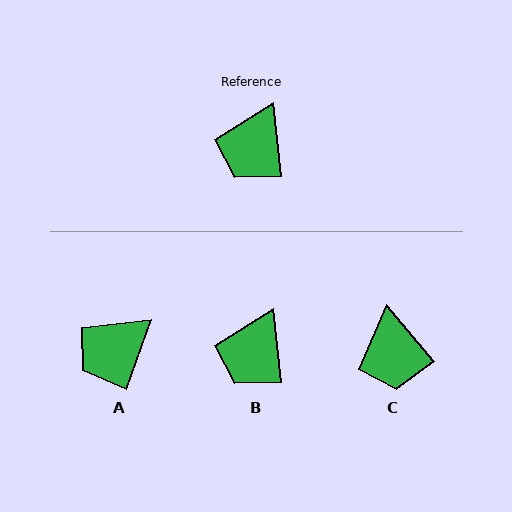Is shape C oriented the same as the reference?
No, it is off by about 35 degrees.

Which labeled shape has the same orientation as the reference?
B.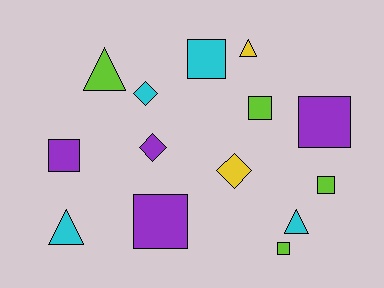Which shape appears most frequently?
Square, with 7 objects.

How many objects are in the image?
There are 14 objects.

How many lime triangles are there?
There is 1 lime triangle.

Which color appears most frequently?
Purple, with 4 objects.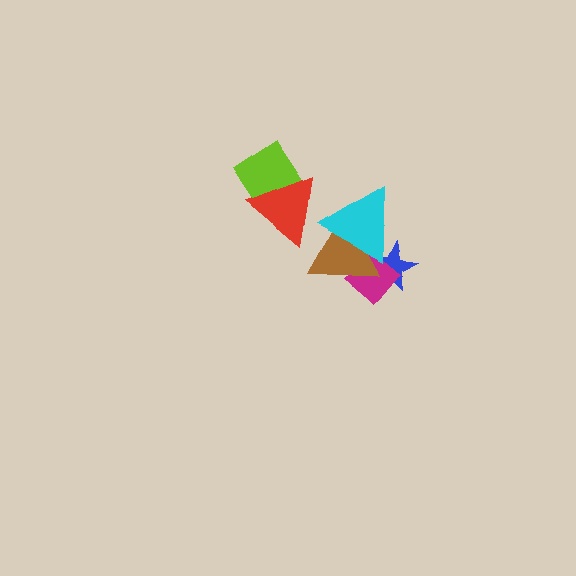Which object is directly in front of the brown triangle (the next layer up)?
The cyan triangle is directly in front of the brown triangle.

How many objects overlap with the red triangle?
2 objects overlap with the red triangle.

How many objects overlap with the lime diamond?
1 object overlaps with the lime diamond.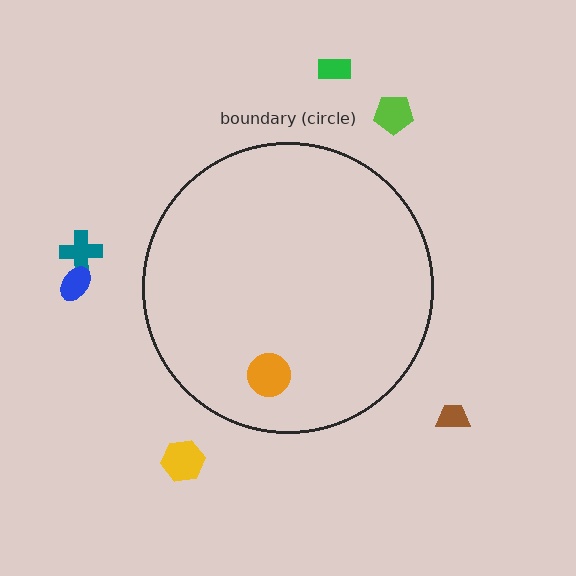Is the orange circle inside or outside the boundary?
Inside.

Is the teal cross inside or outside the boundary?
Outside.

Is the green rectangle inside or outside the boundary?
Outside.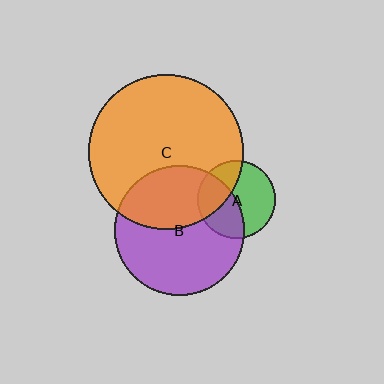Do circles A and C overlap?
Yes.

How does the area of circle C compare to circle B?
Approximately 1.4 times.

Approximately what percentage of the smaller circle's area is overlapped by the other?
Approximately 35%.